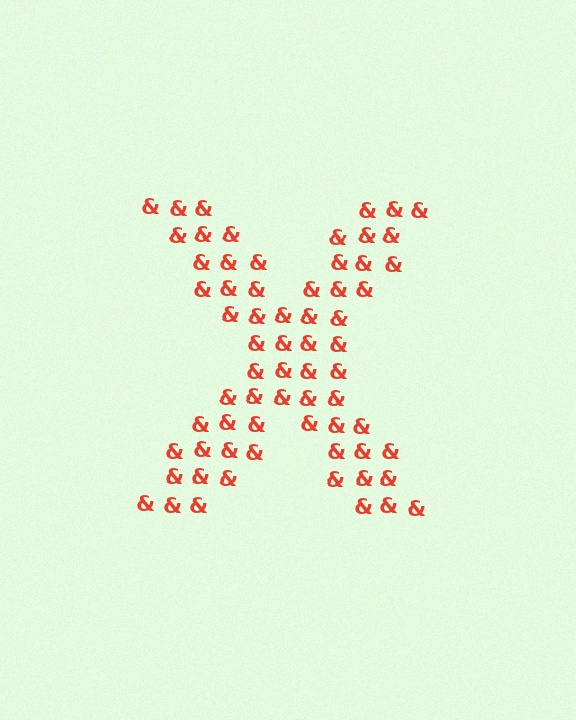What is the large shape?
The large shape is the letter X.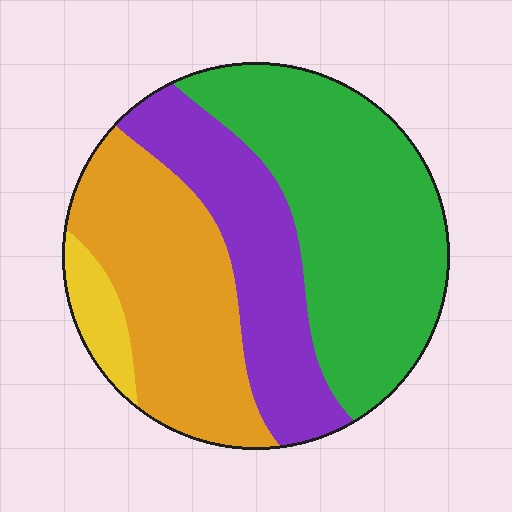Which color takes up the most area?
Green, at roughly 40%.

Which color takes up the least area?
Yellow, at roughly 5%.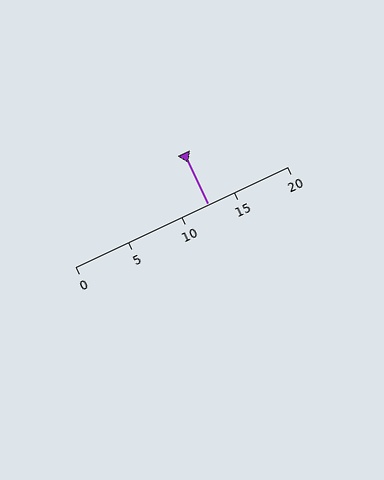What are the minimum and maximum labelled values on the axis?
The axis runs from 0 to 20.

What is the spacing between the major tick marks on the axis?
The major ticks are spaced 5 apart.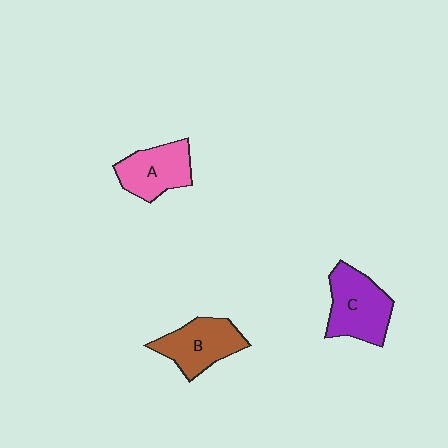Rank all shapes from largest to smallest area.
From largest to smallest: C (purple), B (brown), A (pink).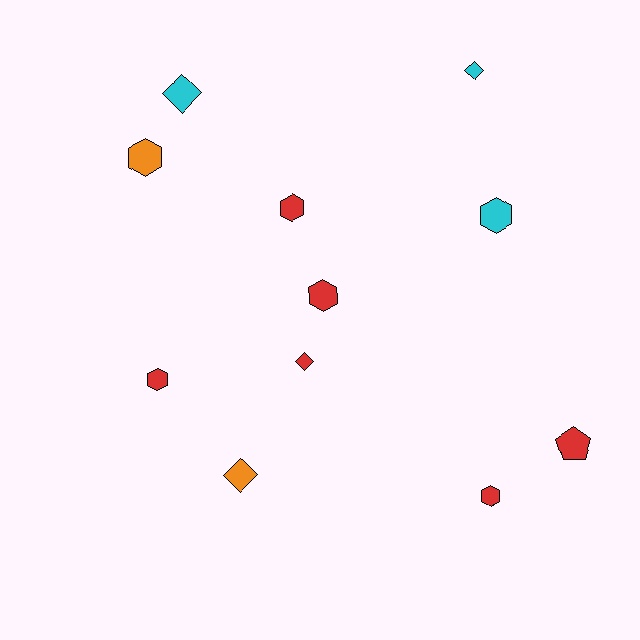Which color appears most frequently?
Red, with 6 objects.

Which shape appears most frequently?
Hexagon, with 6 objects.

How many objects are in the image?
There are 11 objects.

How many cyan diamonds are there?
There are 2 cyan diamonds.